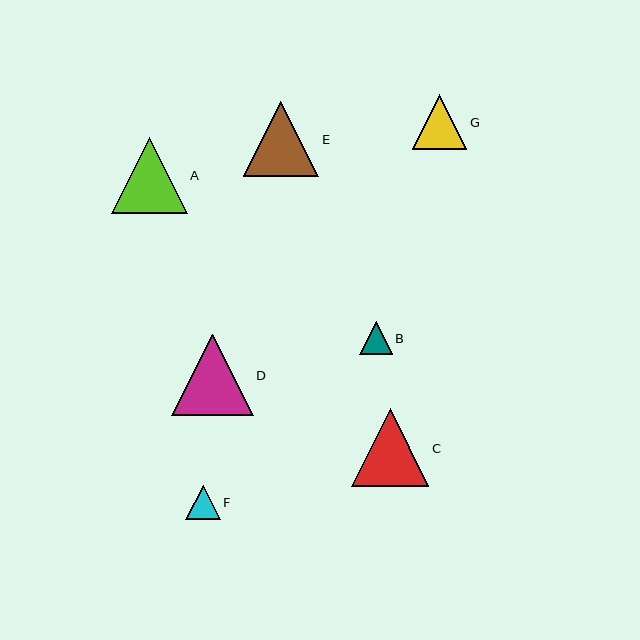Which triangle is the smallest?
Triangle B is the smallest with a size of approximately 33 pixels.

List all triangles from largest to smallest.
From largest to smallest: D, C, A, E, G, F, B.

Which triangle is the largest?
Triangle D is the largest with a size of approximately 81 pixels.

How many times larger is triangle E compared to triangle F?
Triangle E is approximately 2.2 times the size of triangle F.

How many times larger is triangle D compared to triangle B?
Triangle D is approximately 2.5 times the size of triangle B.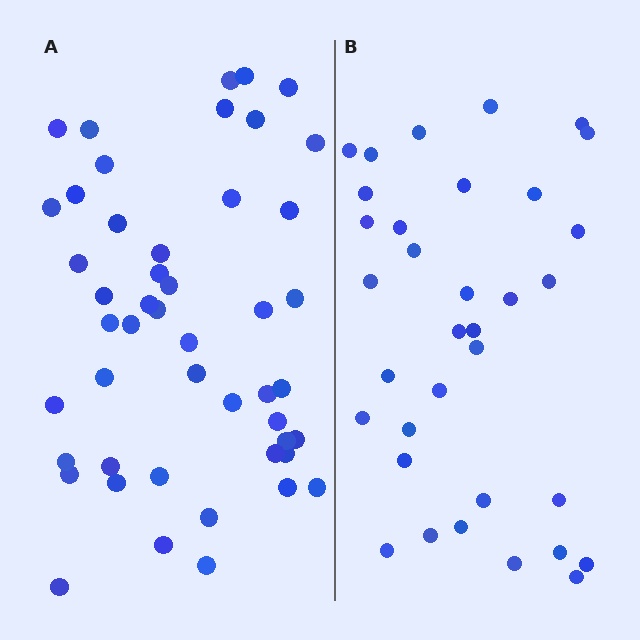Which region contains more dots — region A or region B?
Region A (the left region) has more dots.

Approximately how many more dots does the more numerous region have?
Region A has approximately 15 more dots than region B.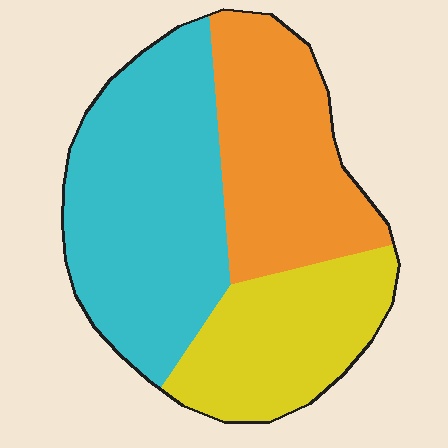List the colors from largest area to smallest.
From largest to smallest: cyan, orange, yellow.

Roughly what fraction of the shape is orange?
Orange takes up about one third (1/3) of the shape.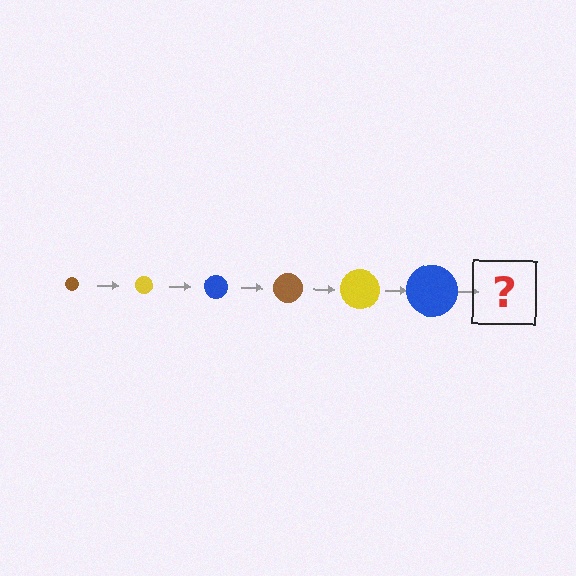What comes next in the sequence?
The next element should be a brown circle, larger than the previous one.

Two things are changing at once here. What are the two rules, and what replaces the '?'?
The two rules are that the circle grows larger each step and the color cycles through brown, yellow, and blue. The '?' should be a brown circle, larger than the previous one.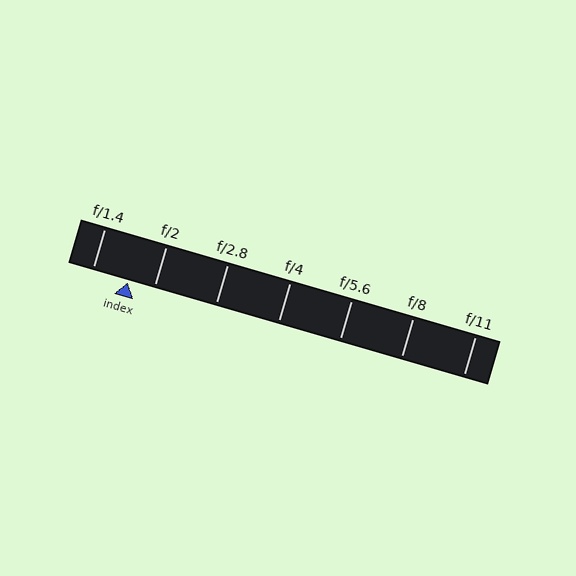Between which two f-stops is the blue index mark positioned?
The index mark is between f/1.4 and f/2.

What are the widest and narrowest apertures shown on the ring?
The widest aperture shown is f/1.4 and the narrowest is f/11.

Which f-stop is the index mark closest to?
The index mark is closest to f/2.